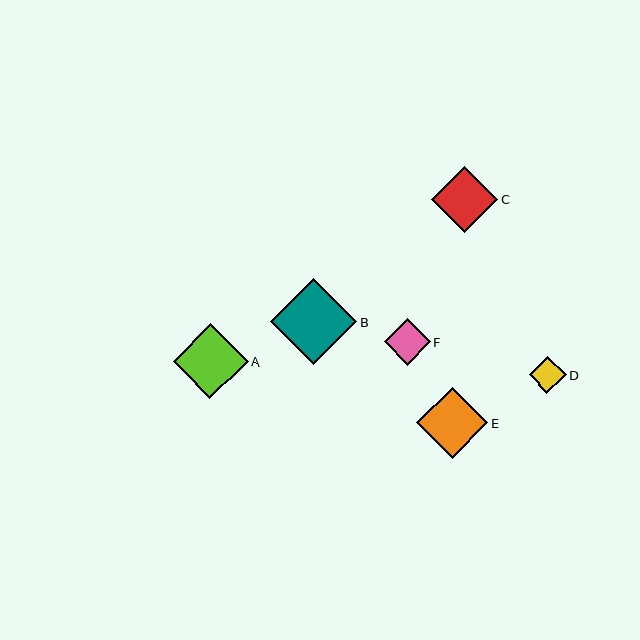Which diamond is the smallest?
Diamond D is the smallest with a size of approximately 37 pixels.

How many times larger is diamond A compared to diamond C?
Diamond A is approximately 1.1 times the size of diamond C.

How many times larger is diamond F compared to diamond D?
Diamond F is approximately 1.3 times the size of diamond D.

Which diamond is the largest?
Diamond B is the largest with a size of approximately 86 pixels.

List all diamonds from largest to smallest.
From largest to smallest: B, A, E, C, F, D.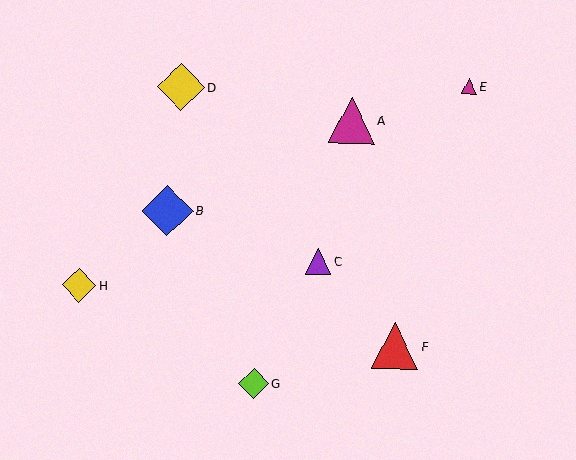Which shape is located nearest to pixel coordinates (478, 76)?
The magenta triangle (labeled E) at (469, 87) is nearest to that location.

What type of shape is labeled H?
Shape H is a yellow diamond.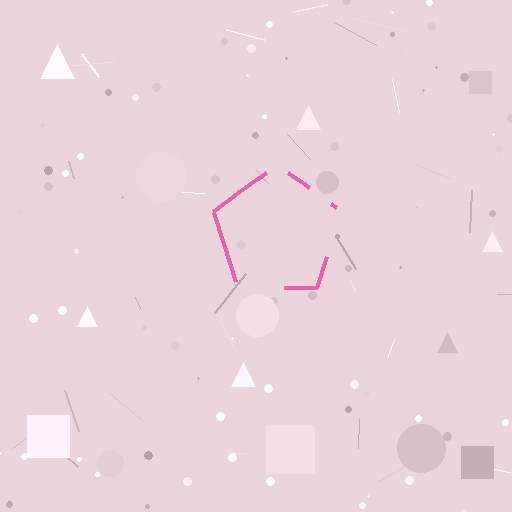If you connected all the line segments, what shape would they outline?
They would outline a pentagon.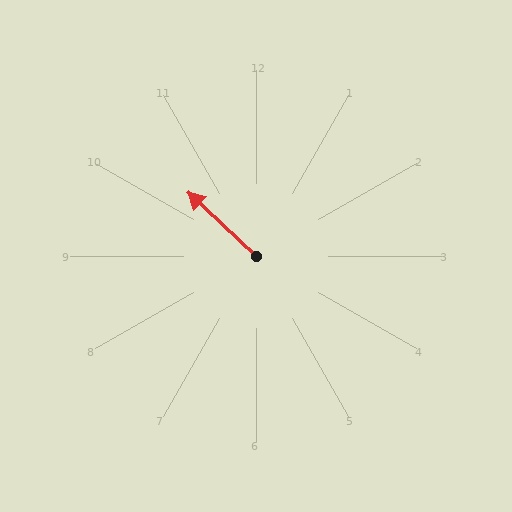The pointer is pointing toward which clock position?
Roughly 10 o'clock.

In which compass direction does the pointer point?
Northwest.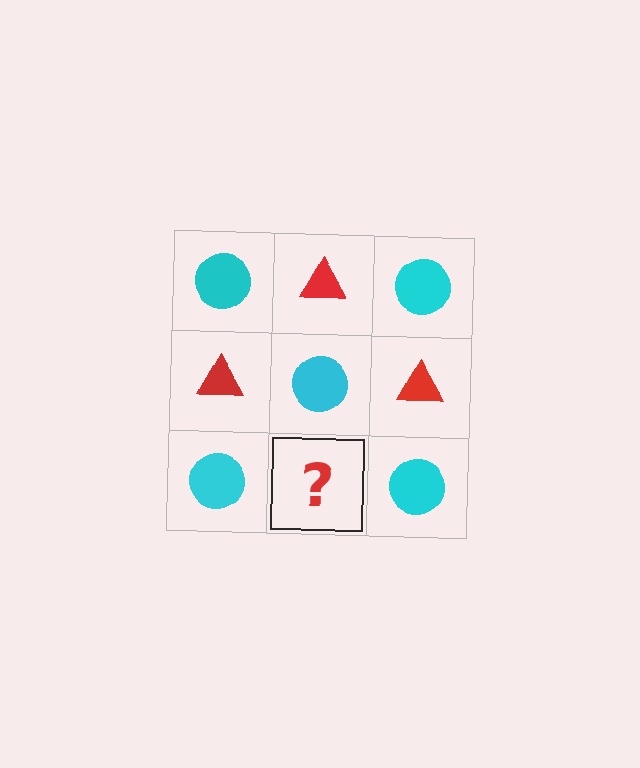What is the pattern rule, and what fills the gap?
The rule is that it alternates cyan circle and red triangle in a checkerboard pattern. The gap should be filled with a red triangle.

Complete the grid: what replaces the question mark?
The question mark should be replaced with a red triangle.